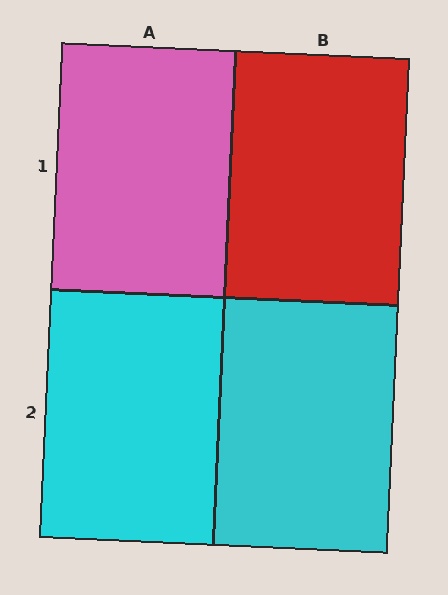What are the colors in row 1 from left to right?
Pink, red.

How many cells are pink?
1 cell is pink.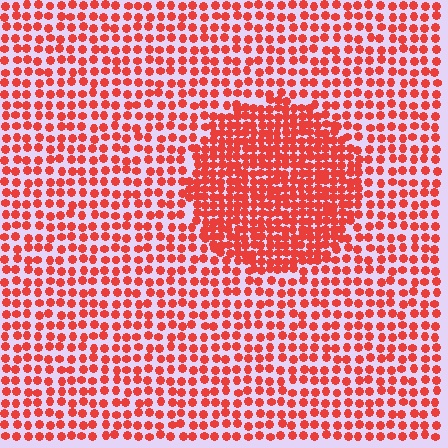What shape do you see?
I see a circle.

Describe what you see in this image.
The image contains small red elements arranged at two different densities. A circle-shaped region is visible where the elements are more densely packed than the surrounding area.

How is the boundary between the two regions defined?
The boundary is defined by a change in element density (approximately 1.9x ratio). All elements are the same color, size, and shape.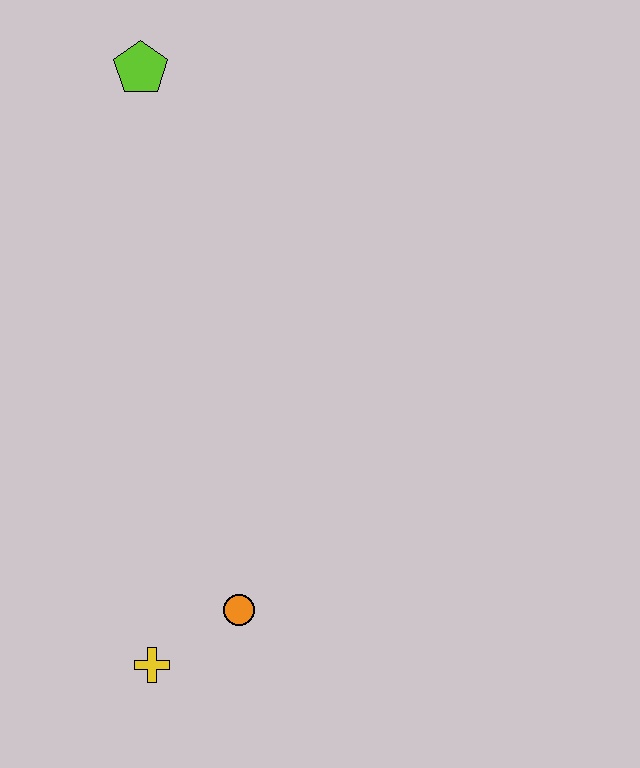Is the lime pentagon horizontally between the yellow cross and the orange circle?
No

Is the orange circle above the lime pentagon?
No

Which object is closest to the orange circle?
The yellow cross is closest to the orange circle.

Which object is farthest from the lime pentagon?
The yellow cross is farthest from the lime pentagon.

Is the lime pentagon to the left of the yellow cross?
Yes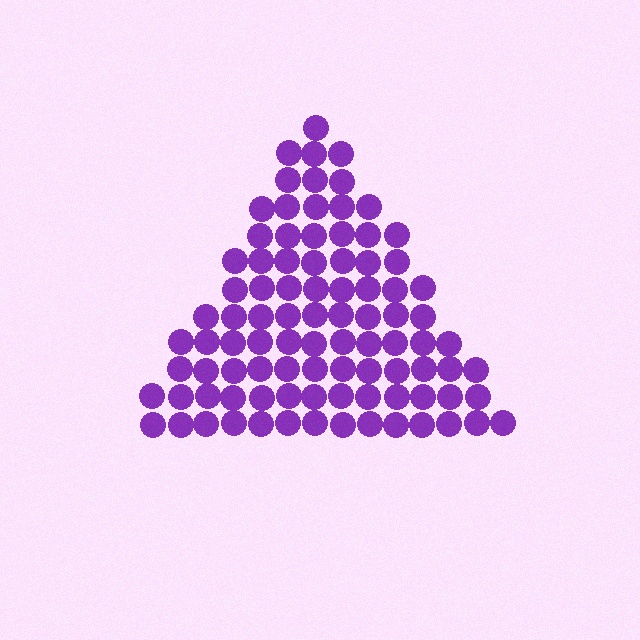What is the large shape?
The large shape is a triangle.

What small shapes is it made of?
It is made of small circles.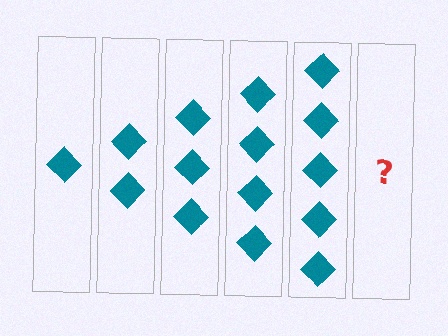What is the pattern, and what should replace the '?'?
The pattern is that each step adds one more diamond. The '?' should be 6 diamonds.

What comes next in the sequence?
The next element should be 6 diamonds.